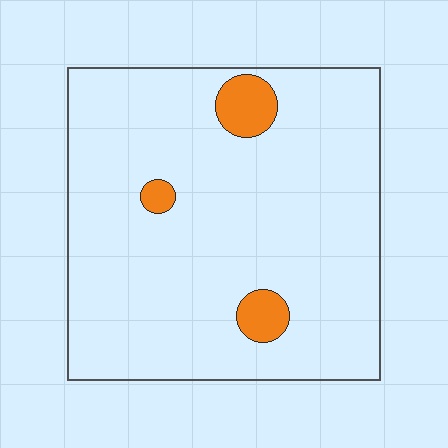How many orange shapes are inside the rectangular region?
3.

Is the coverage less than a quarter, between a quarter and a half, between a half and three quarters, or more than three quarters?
Less than a quarter.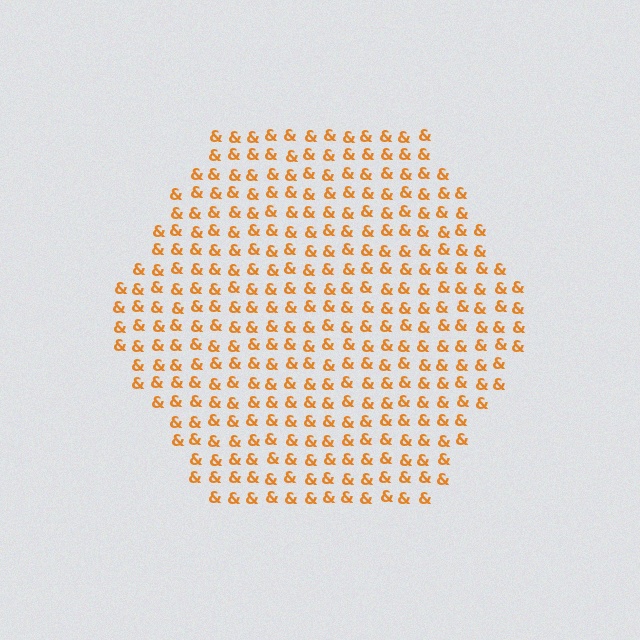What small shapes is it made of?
It is made of small ampersands.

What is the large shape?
The large shape is a hexagon.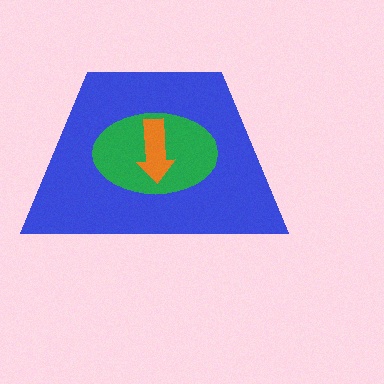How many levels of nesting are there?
3.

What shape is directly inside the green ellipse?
The orange arrow.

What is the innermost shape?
The orange arrow.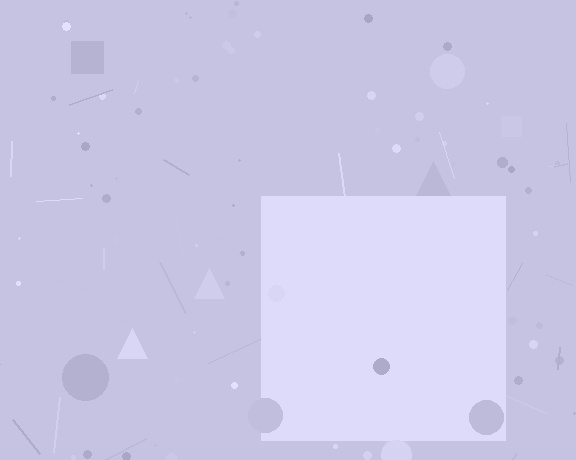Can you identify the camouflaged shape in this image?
The camouflaged shape is a square.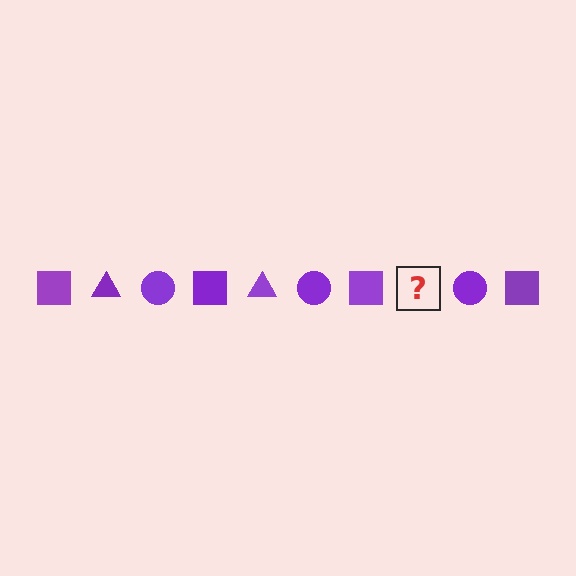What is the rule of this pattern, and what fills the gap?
The rule is that the pattern cycles through square, triangle, circle shapes in purple. The gap should be filled with a purple triangle.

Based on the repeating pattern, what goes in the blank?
The blank should be a purple triangle.